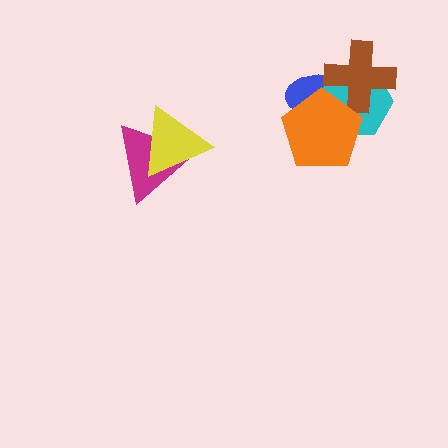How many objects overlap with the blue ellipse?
3 objects overlap with the blue ellipse.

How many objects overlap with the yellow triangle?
1 object overlaps with the yellow triangle.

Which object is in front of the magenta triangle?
The yellow triangle is in front of the magenta triangle.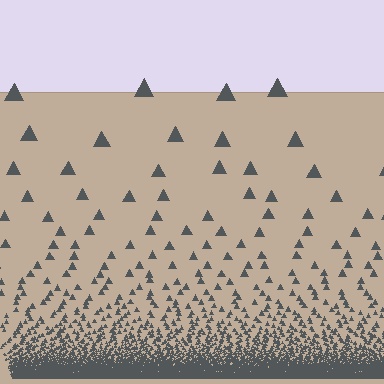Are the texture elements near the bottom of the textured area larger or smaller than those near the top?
Smaller. The gradient is inverted — elements near the bottom are smaller and denser.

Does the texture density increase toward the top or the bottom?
Density increases toward the bottom.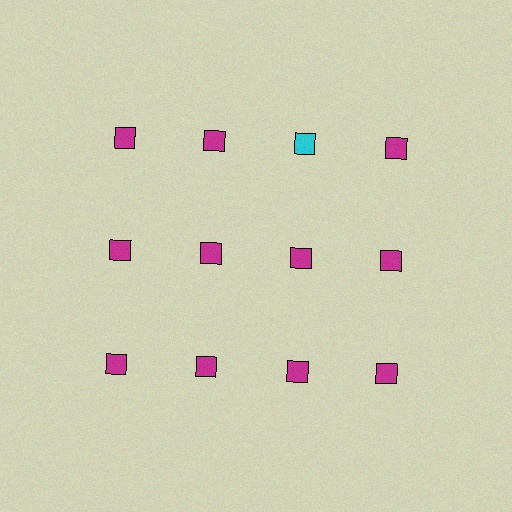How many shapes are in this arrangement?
There are 12 shapes arranged in a grid pattern.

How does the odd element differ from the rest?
It has a different color: cyan instead of magenta.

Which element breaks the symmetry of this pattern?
The cyan square in the top row, center column breaks the symmetry. All other shapes are magenta squares.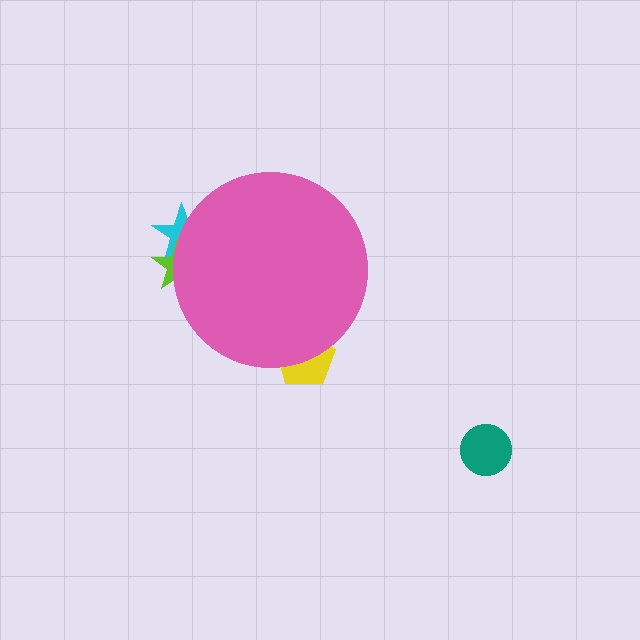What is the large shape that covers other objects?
A pink circle.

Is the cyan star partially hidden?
Yes, the cyan star is partially hidden behind the pink circle.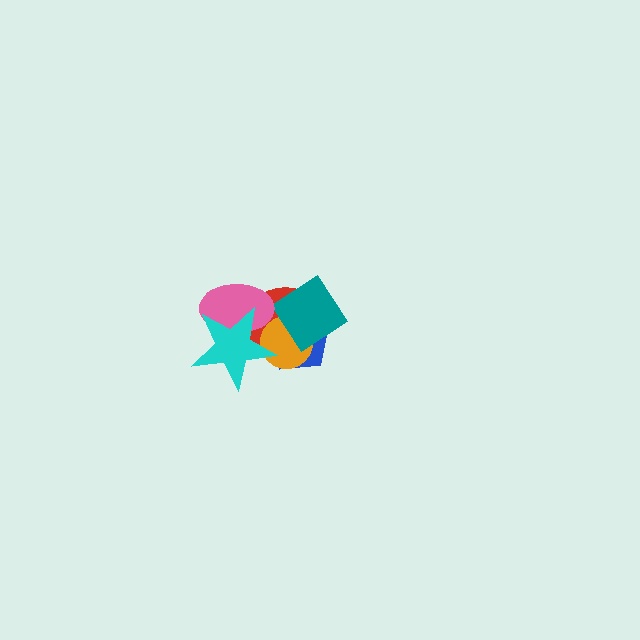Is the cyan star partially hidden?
No, no other shape covers it.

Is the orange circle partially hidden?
Yes, it is partially covered by another shape.